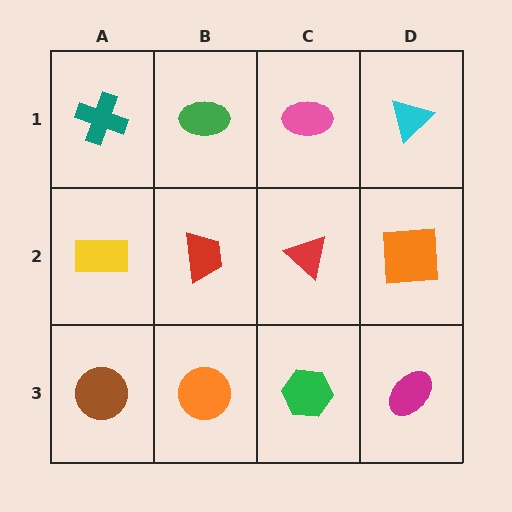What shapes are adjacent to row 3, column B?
A red trapezoid (row 2, column B), a brown circle (row 3, column A), a green hexagon (row 3, column C).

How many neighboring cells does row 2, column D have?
3.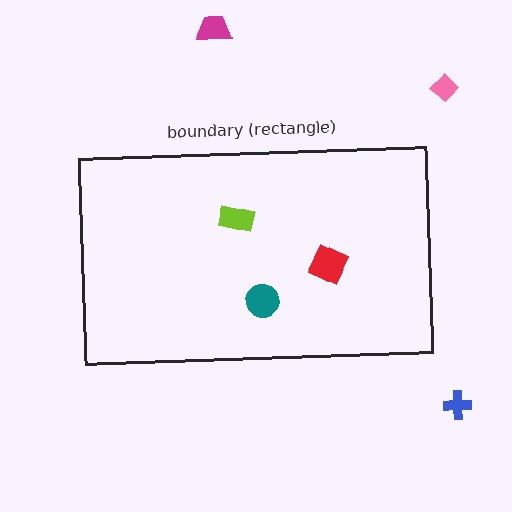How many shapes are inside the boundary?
3 inside, 3 outside.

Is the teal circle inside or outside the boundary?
Inside.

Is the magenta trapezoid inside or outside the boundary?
Outside.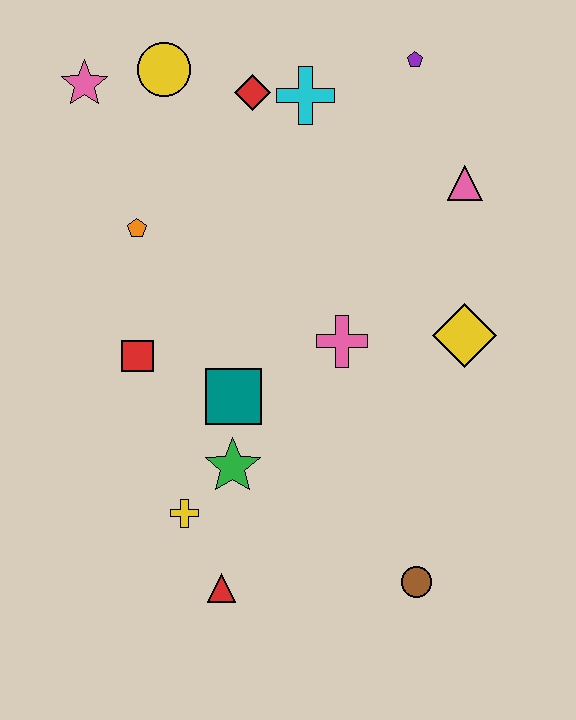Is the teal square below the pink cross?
Yes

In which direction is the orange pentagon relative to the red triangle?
The orange pentagon is above the red triangle.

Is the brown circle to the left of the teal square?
No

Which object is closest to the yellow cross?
The green star is closest to the yellow cross.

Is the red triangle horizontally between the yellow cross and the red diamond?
Yes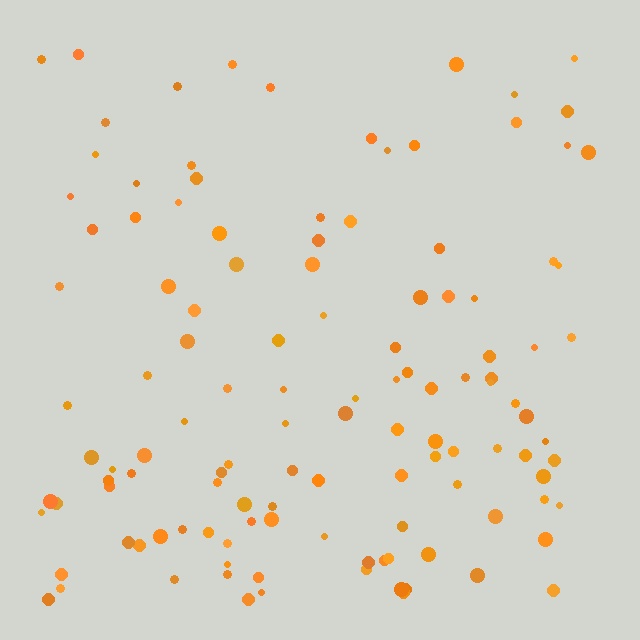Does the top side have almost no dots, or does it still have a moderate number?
Still a moderate number, just noticeably fewer than the bottom.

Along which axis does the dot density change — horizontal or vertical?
Vertical.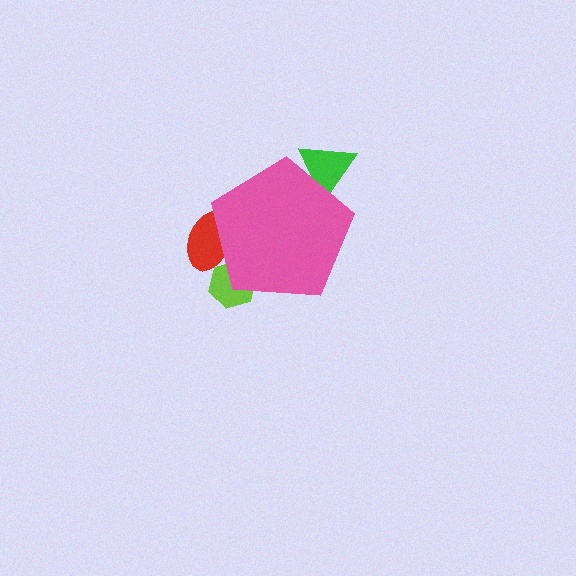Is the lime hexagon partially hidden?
Yes, the lime hexagon is partially hidden behind the pink pentagon.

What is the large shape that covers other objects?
A pink pentagon.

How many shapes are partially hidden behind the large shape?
3 shapes are partially hidden.